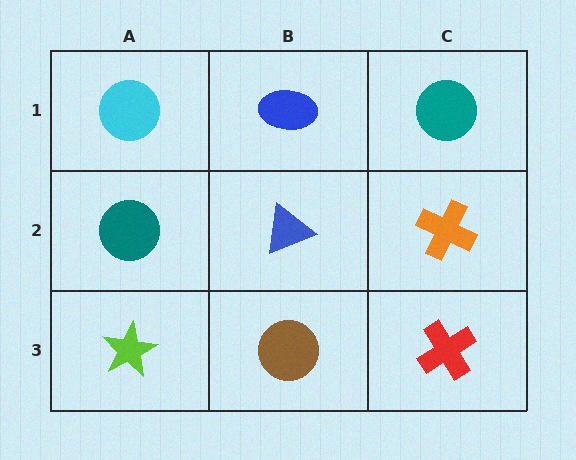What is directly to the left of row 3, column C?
A brown circle.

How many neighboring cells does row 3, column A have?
2.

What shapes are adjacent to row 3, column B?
A blue triangle (row 2, column B), a lime star (row 3, column A), a red cross (row 3, column C).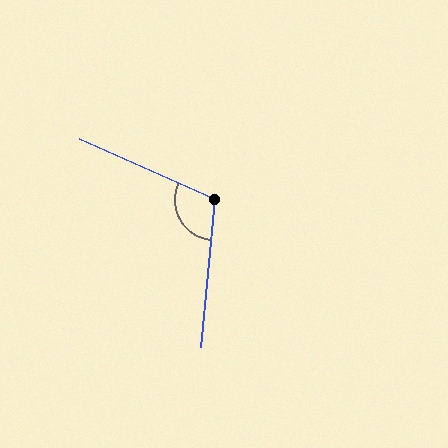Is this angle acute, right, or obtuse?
It is obtuse.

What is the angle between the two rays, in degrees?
Approximately 109 degrees.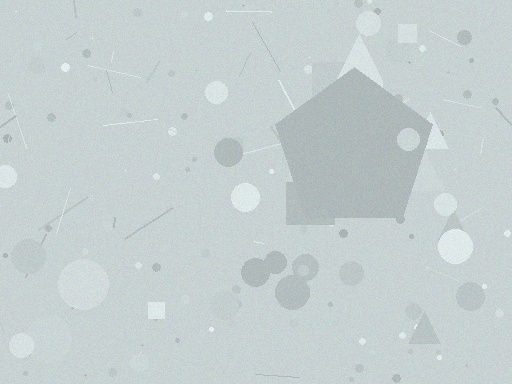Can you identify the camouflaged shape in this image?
The camouflaged shape is a pentagon.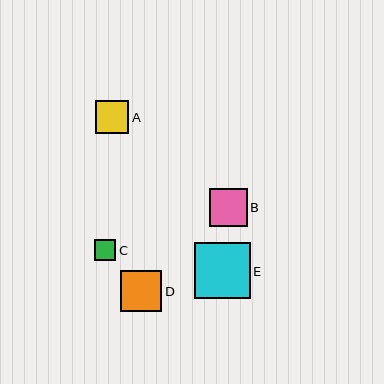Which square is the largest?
Square E is the largest with a size of approximately 56 pixels.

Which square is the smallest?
Square C is the smallest with a size of approximately 21 pixels.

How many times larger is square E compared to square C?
Square E is approximately 2.7 times the size of square C.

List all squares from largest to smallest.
From largest to smallest: E, D, B, A, C.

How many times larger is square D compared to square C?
Square D is approximately 2.0 times the size of square C.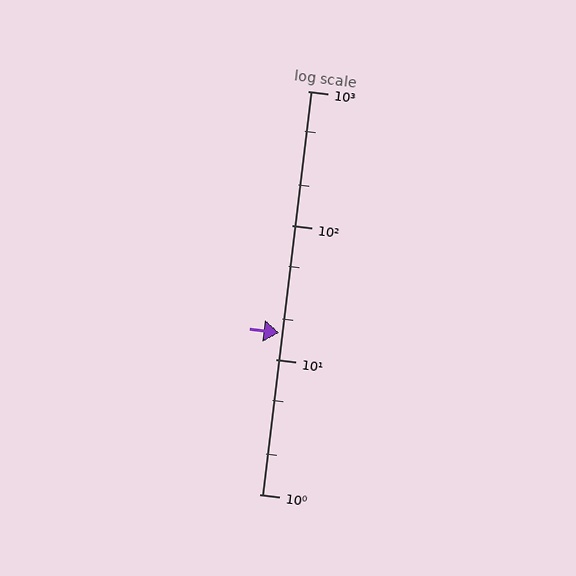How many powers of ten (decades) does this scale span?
The scale spans 3 decades, from 1 to 1000.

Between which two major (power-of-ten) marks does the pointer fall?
The pointer is between 10 and 100.